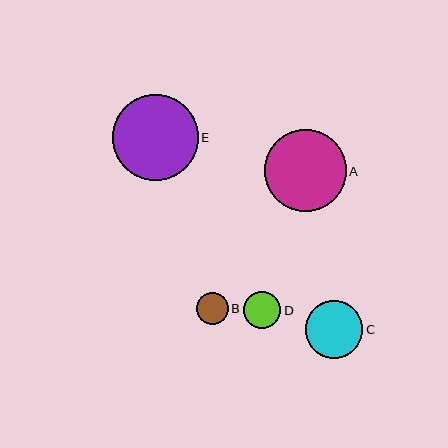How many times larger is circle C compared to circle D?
Circle C is approximately 1.6 times the size of circle D.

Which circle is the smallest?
Circle B is the smallest with a size of approximately 32 pixels.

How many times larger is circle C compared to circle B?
Circle C is approximately 1.8 times the size of circle B.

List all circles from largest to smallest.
From largest to smallest: E, A, C, D, B.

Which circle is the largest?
Circle E is the largest with a size of approximately 86 pixels.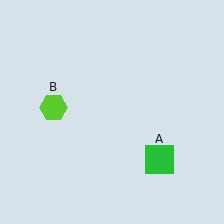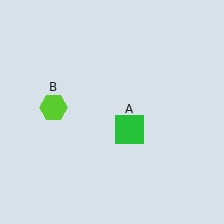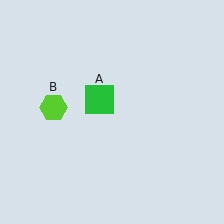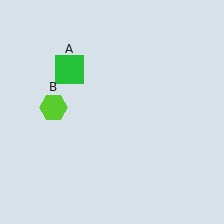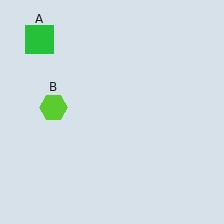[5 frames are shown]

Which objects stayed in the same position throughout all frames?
Lime hexagon (object B) remained stationary.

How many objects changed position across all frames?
1 object changed position: green square (object A).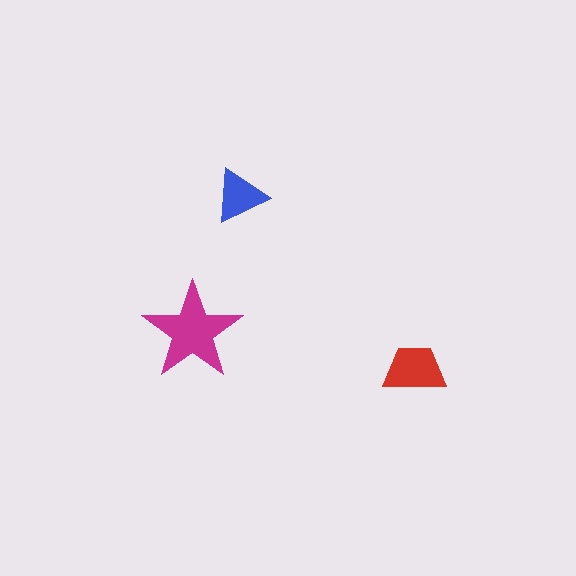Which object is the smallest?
The blue triangle.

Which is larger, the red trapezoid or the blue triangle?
The red trapezoid.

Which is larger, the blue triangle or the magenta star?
The magenta star.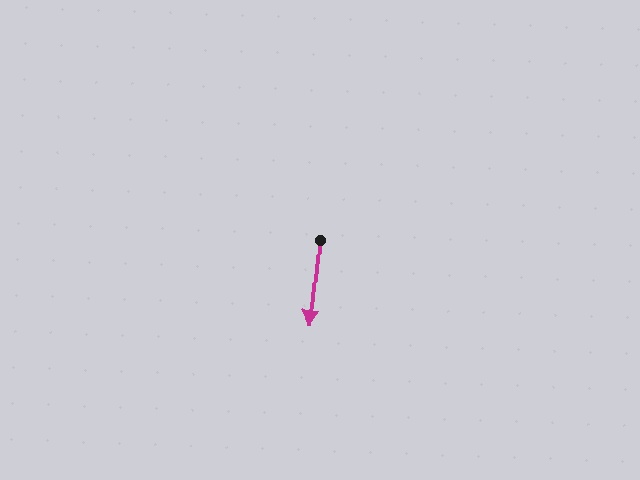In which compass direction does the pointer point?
South.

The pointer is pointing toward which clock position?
Roughly 6 o'clock.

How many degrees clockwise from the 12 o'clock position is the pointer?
Approximately 185 degrees.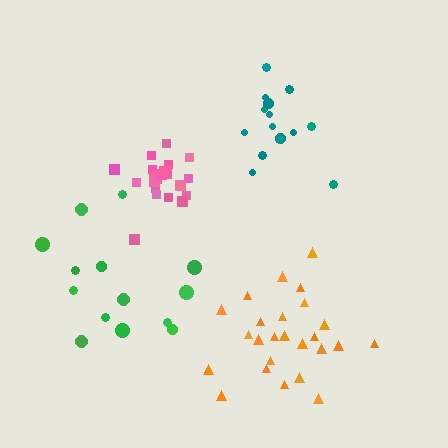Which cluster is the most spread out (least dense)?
Green.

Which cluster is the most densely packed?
Pink.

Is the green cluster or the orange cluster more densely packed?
Orange.